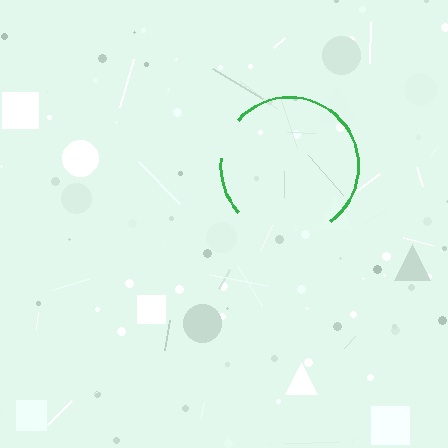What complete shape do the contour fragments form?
The contour fragments form a circle.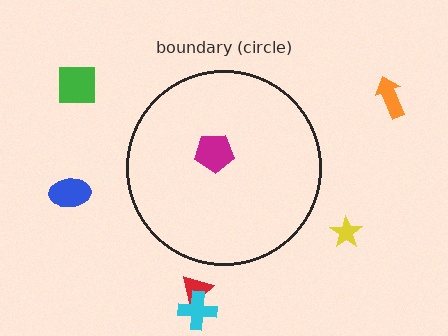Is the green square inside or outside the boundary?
Outside.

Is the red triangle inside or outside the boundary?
Outside.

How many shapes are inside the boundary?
1 inside, 6 outside.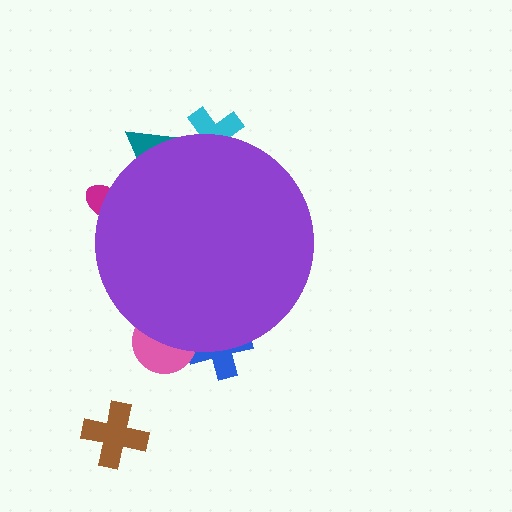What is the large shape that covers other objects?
A purple circle.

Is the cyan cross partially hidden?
Yes, the cyan cross is partially hidden behind the purple circle.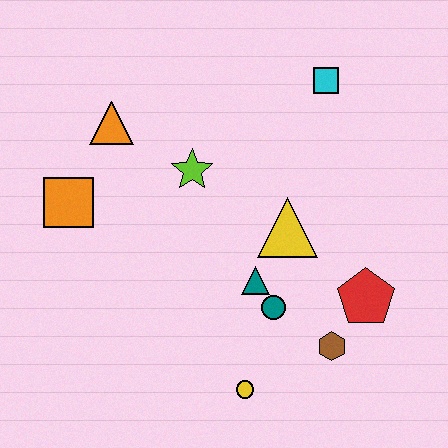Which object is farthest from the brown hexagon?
The orange triangle is farthest from the brown hexagon.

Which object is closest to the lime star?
The orange triangle is closest to the lime star.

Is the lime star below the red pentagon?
No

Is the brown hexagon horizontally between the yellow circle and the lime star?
No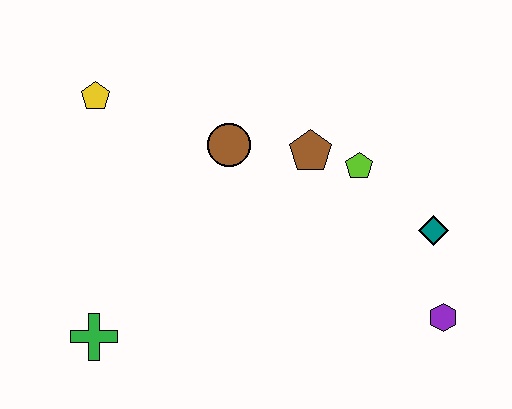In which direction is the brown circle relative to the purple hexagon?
The brown circle is to the left of the purple hexagon.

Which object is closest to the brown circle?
The brown pentagon is closest to the brown circle.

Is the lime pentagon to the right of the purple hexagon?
No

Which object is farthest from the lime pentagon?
The green cross is farthest from the lime pentagon.